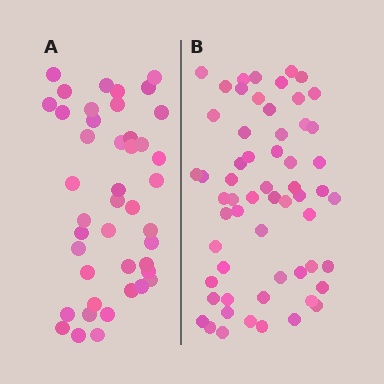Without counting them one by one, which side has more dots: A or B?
Region B (the right region) has more dots.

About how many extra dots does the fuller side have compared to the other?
Region B has approximately 15 more dots than region A.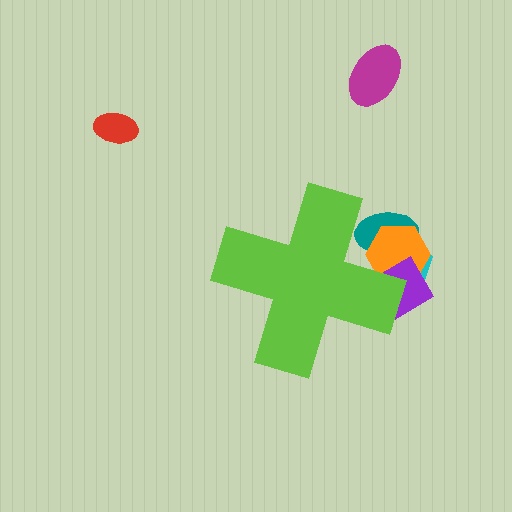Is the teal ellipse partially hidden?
Yes, the teal ellipse is partially hidden behind the lime cross.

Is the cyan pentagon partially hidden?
Yes, the cyan pentagon is partially hidden behind the lime cross.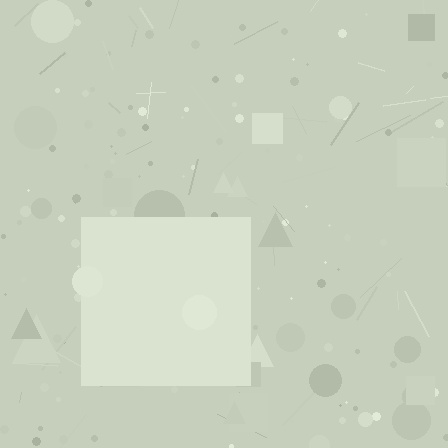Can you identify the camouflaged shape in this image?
The camouflaged shape is a square.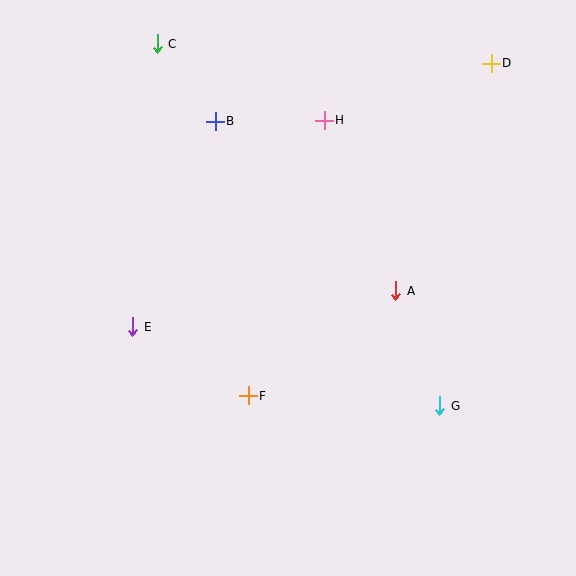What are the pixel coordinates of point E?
Point E is at (133, 327).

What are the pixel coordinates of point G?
Point G is at (440, 406).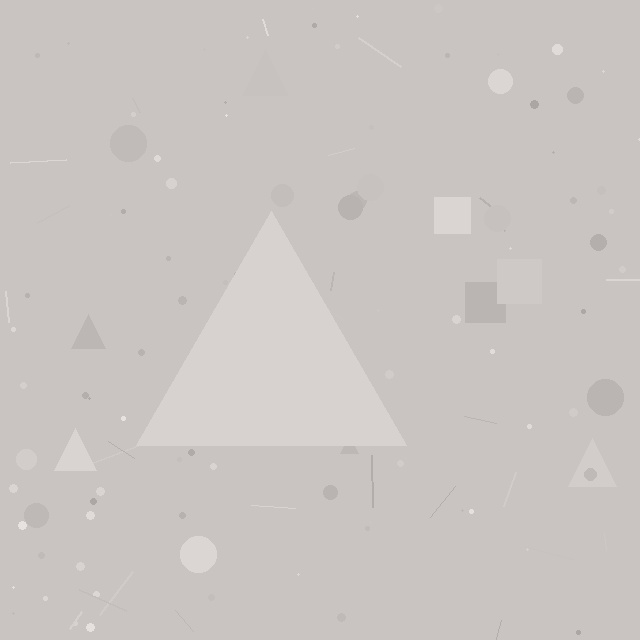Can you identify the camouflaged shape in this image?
The camouflaged shape is a triangle.